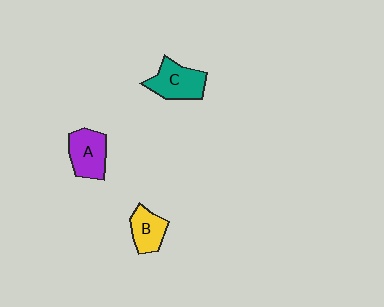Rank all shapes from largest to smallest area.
From largest to smallest: C (teal), A (purple), B (yellow).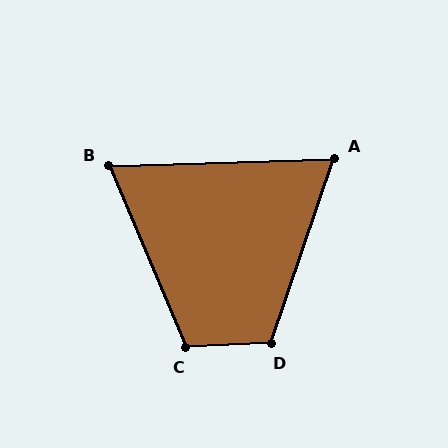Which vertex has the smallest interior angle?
B, at approximately 69 degrees.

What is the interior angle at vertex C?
Approximately 111 degrees (obtuse).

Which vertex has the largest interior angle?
D, at approximately 111 degrees.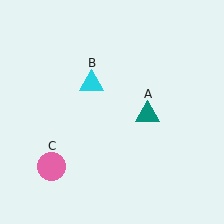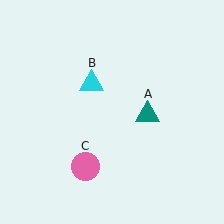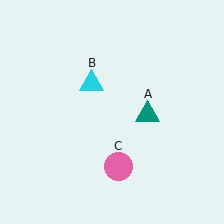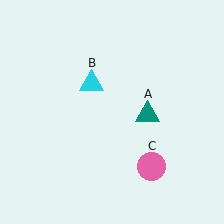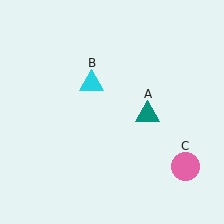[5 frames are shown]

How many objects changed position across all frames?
1 object changed position: pink circle (object C).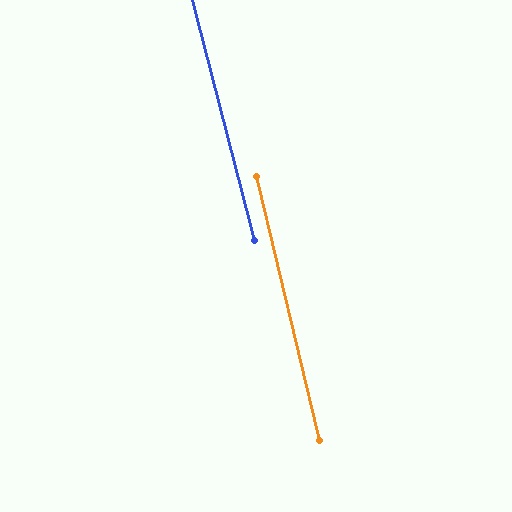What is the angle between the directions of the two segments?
Approximately 1 degree.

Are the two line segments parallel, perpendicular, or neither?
Parallel — their directions differ by only 1.0°.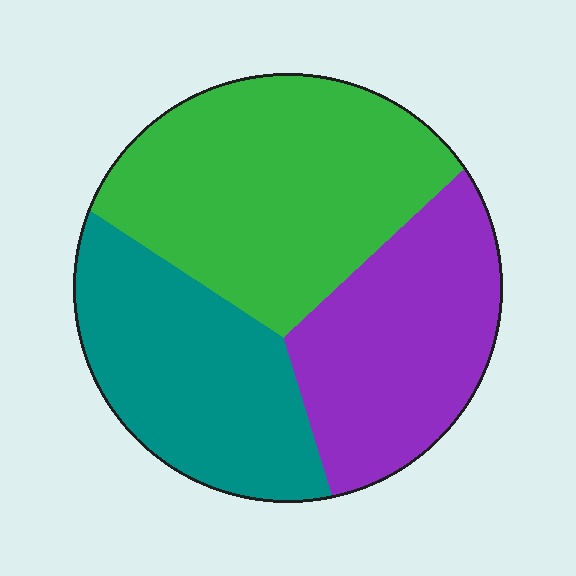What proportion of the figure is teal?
Teal covers around 30% of the figure.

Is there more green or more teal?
Green.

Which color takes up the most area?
Green, at roughly 40%.